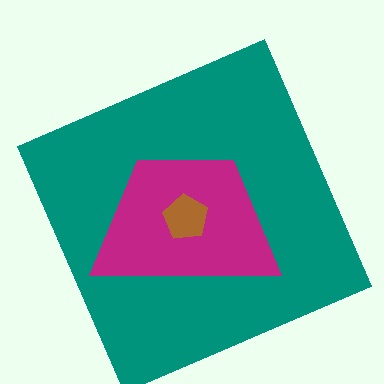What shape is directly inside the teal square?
The magenta trapezoid.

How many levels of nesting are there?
3.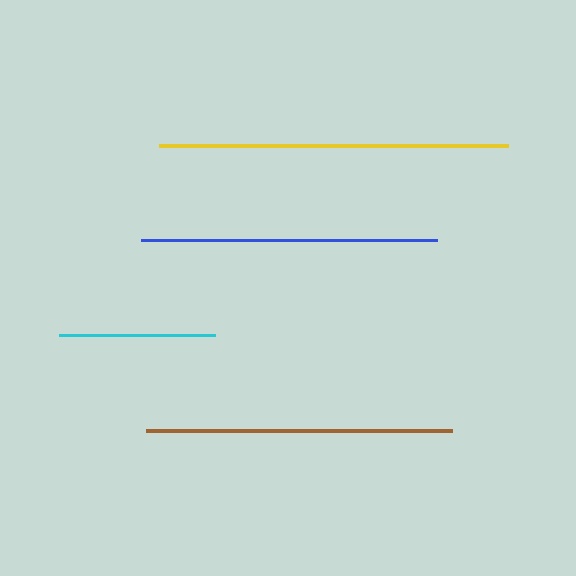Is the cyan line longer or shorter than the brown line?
The brown line is longer than the cyan line.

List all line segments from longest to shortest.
From longest to shortest: yellow, brown, blue, cyan.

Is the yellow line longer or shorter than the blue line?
The yellow line is longer than the blue line.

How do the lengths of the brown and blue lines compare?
The brown and blue lines are approximately the same length.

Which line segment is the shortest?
The cyan line is the shortest at approximately 156 pixels.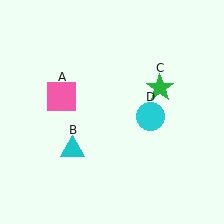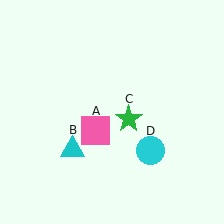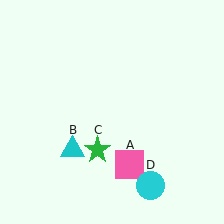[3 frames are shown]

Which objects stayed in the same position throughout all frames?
Cyan triangle (object B) remained stationary.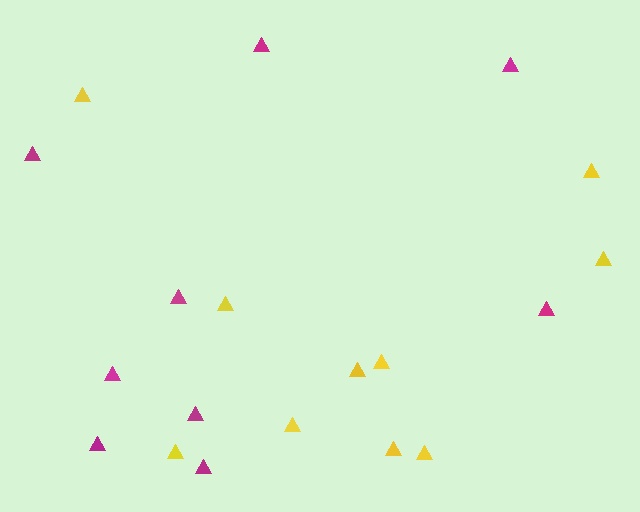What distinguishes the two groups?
There are 2 groups: one group of yellow triangles (10) and one group of magenta triangles (9).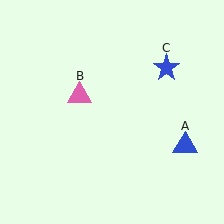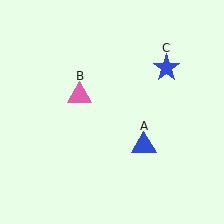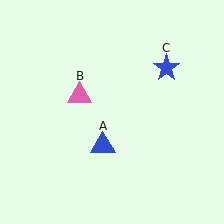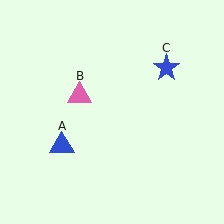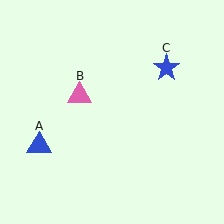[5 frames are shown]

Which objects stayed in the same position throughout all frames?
Pink triangle (object B) and blue star (object C) remained stationary.